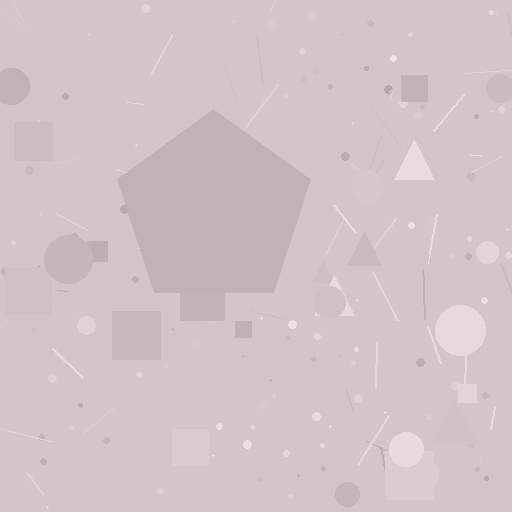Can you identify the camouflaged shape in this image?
The camouflaged shape is a pentagon.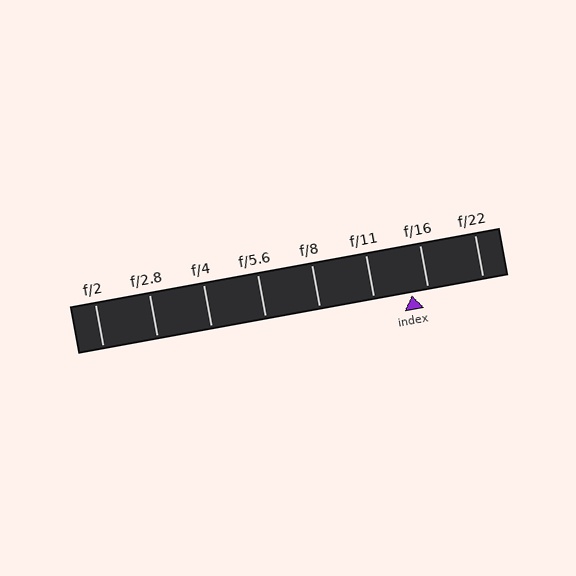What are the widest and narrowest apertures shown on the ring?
The widest aperture shown is f/2 and the narrowest is f/22.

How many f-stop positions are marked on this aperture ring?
There are 8 f-stop positions marked.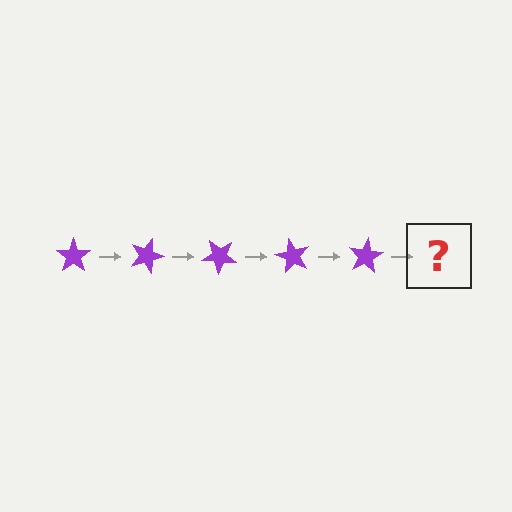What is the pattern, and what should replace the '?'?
The pattern is that the star rotates 20 degrees each step. The '?' should be a purple star rotated 100 degrees.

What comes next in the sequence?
The next element should be a purple star rotated 100 degrees.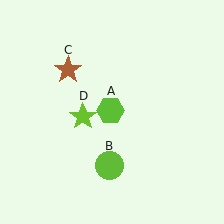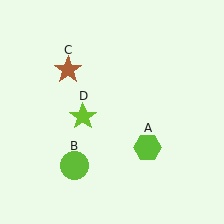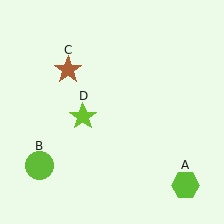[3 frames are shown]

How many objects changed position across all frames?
2 objects changed position: lime hexagon (object A), lime circle (object B).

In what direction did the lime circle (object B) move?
The lime circle (object B) moved left.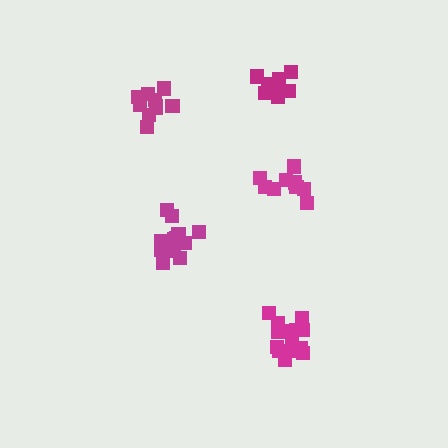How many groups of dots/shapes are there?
There are 5 groups.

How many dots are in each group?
Group 1: 13 dots, Group 2: 9 dots, Group 3: 14 dots, Group 4: 10 dots, Group 5: 10 dots (56 total).